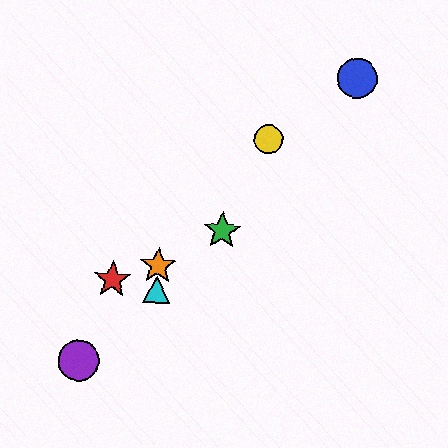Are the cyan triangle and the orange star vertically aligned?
Yes, both are at x≈157.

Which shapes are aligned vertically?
The orange star, the cyan triangle are aligned vertically.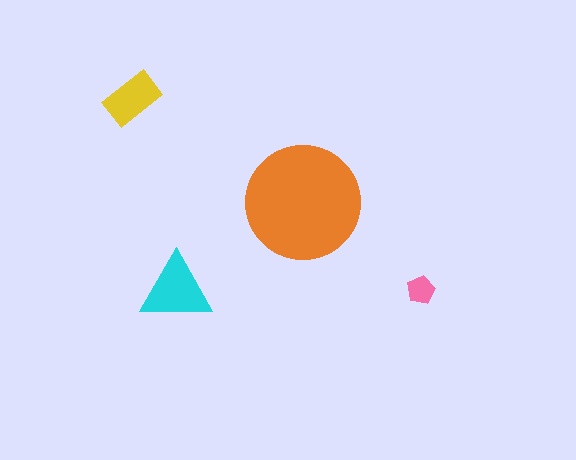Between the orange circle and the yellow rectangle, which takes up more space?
The orange circle.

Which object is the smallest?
The pink pentagon.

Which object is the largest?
The orange circle.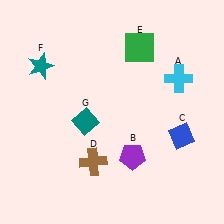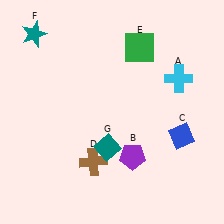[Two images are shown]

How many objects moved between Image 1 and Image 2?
2 objects moved between the two images.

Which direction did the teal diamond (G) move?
The teal diamond (G) moved down.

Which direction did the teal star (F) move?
The teal star (F) moved up.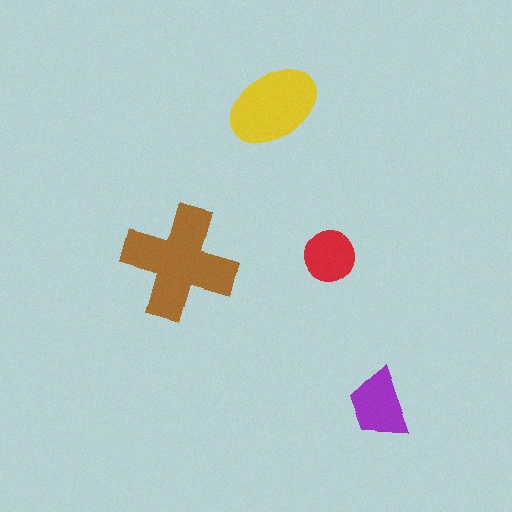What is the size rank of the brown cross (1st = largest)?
1st.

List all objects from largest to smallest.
The brown cross, the yellow ellipse, the purple trapezoid, the red circle.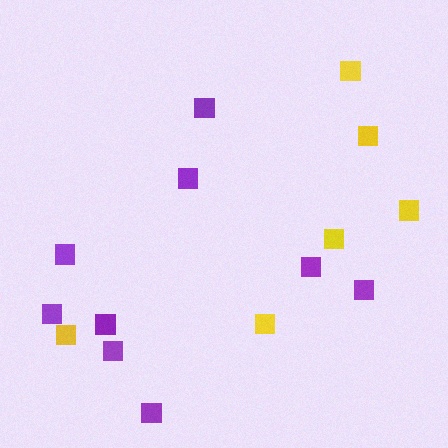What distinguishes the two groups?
There are 2 groups: one group of purple squares (9) and one group of yellow squares (6).